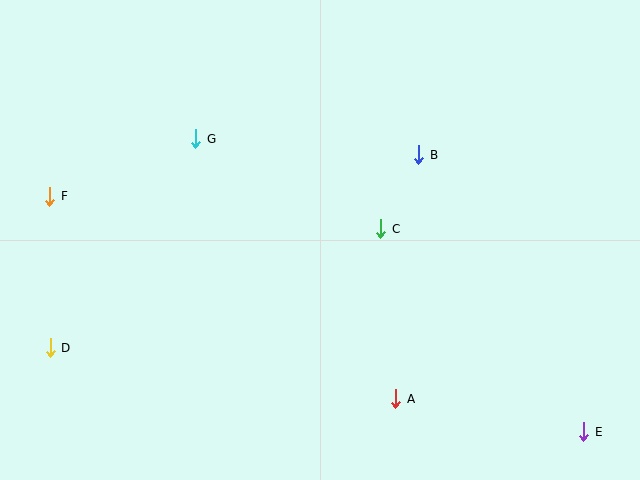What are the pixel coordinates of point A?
Point A is at (396, 399).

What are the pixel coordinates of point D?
Point D is at (50, 348).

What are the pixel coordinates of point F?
Point F is at (50, 196).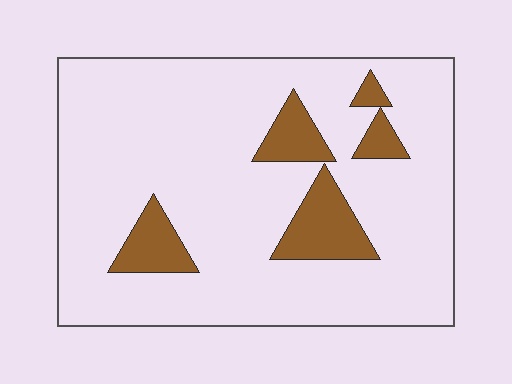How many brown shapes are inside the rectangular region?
5.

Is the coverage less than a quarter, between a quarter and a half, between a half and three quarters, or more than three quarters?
Less than a quarter.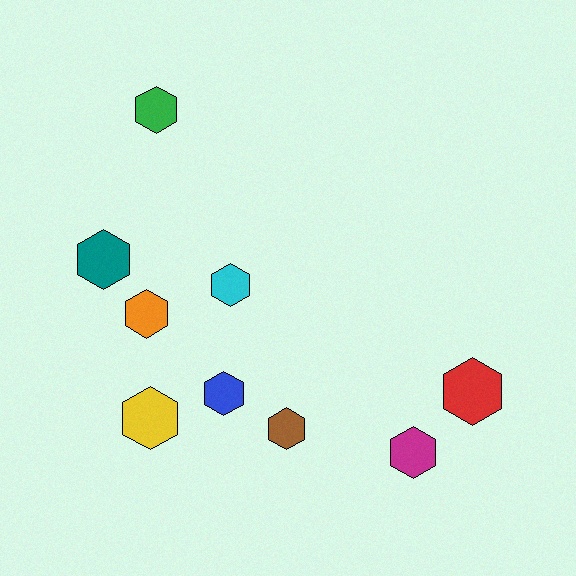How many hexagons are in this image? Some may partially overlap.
There are 9 hexagons.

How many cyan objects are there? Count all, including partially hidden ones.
There is 1 cyan object.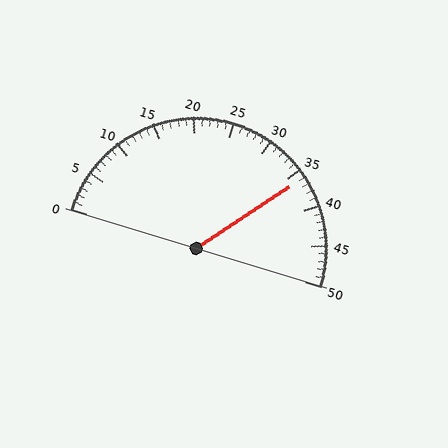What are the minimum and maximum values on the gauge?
The gauge ranges from 0 to 50.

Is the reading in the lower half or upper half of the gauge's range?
The reading is in the upper half of the range (0 to 50).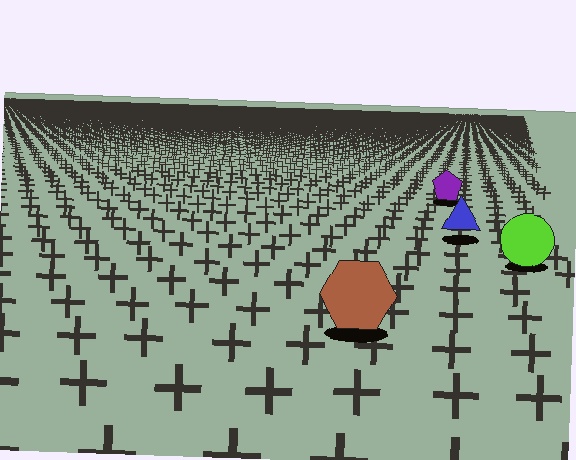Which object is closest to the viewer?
The brown hexagon is closest. The texture marks near it are larger and more spread out.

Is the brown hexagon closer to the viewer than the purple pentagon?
Yes. The brown hexagon is closer — you can tell from the texture gradient: the ground texture is coarser near it.